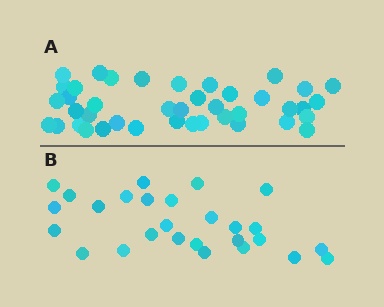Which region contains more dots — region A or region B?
Region A (the top region) has more dots.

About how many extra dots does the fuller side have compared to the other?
Region A has approximately 15 more dots than region B.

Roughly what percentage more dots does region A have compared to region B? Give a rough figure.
About 50% more.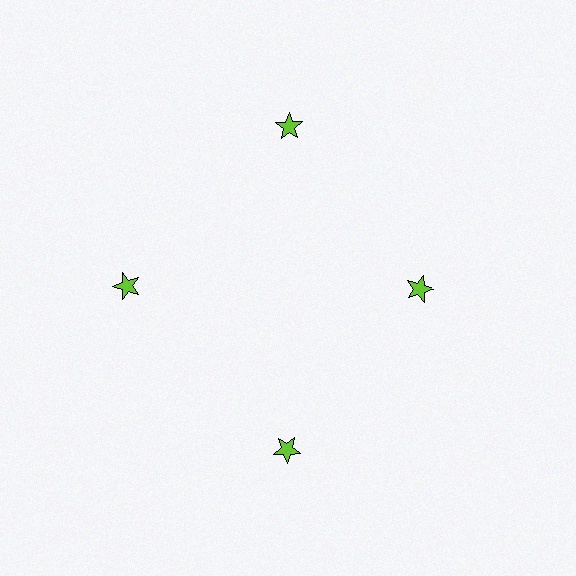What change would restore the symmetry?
The symmetry would be restored by moving it outward, back onto the ring so that all 4 stars sit at equal angles and equal distance from the center.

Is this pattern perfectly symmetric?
No. The 4 lime stars are arranged in a ring, but one element near the 3 o'clock position is pulled inward toward the center, breaking the 4-fold rotational symmetry.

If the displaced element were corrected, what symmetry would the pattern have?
It would have 4-fold rotational symmetry — the pattern would map onto itself every 90 degrees.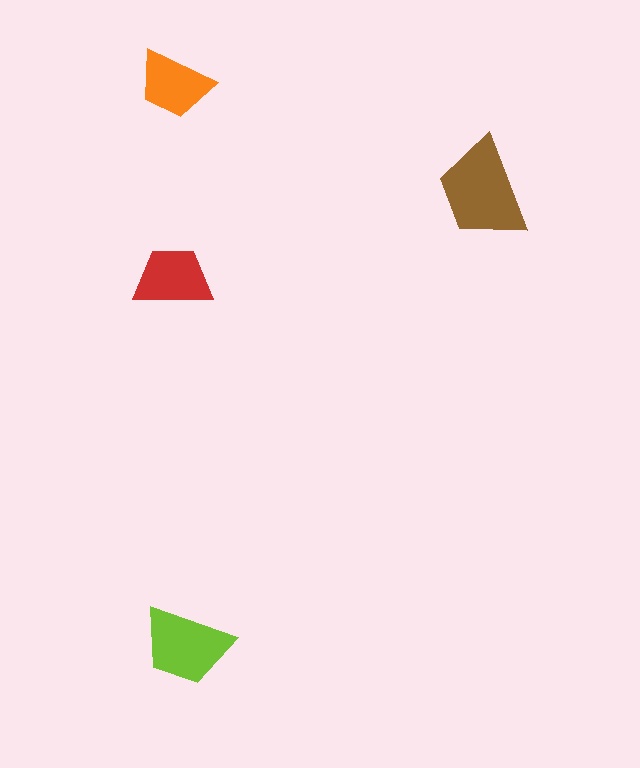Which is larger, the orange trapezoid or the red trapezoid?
The red one.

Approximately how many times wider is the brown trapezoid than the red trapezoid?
About 1.5 times wider.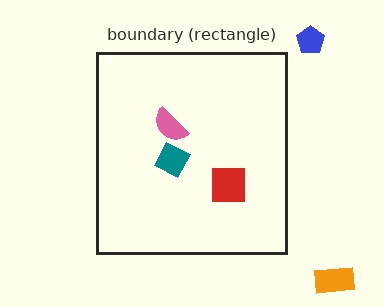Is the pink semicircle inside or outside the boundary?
Inside.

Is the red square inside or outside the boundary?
Inside.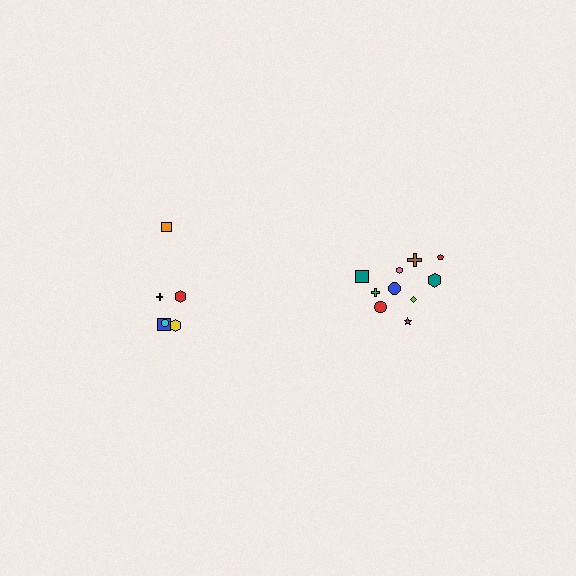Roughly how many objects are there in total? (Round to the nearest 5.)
Roughly 15 objects in total.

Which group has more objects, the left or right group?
The right group.